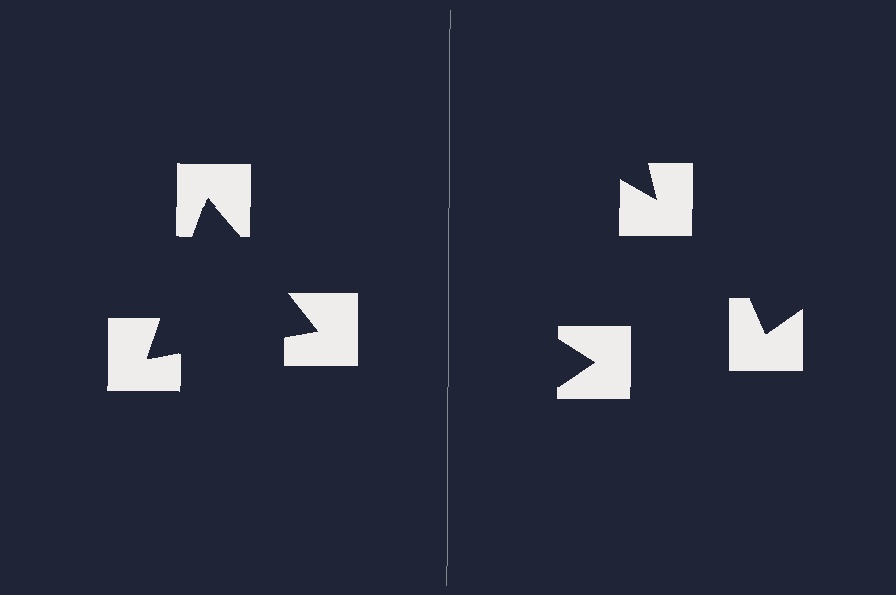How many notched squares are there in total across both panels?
6 — 3 on each side.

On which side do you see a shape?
An illusory triangle appears on the left side. On the right side the wedge cuts are rotated, so no coherent shape forms.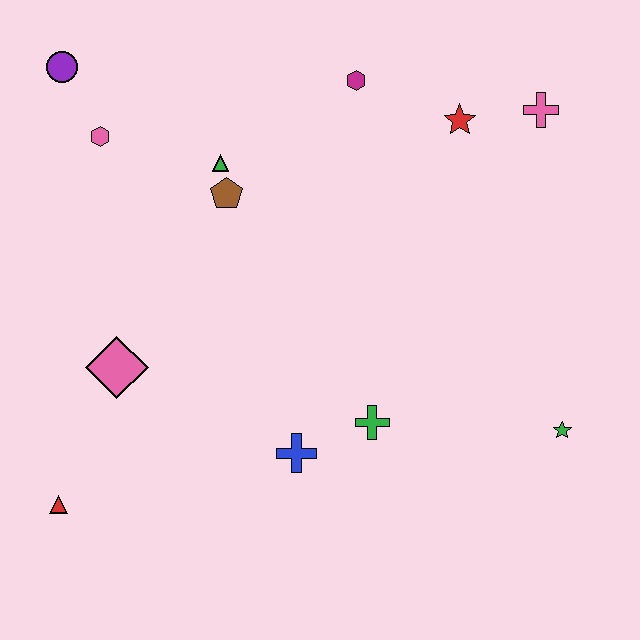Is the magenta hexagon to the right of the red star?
No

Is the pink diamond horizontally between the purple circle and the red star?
Yes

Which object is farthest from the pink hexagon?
The green star is farthest from the pink hexagon.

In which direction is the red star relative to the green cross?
The red star is above the green cross.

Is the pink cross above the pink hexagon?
Yes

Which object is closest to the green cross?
The blue cross is closest to the green cross.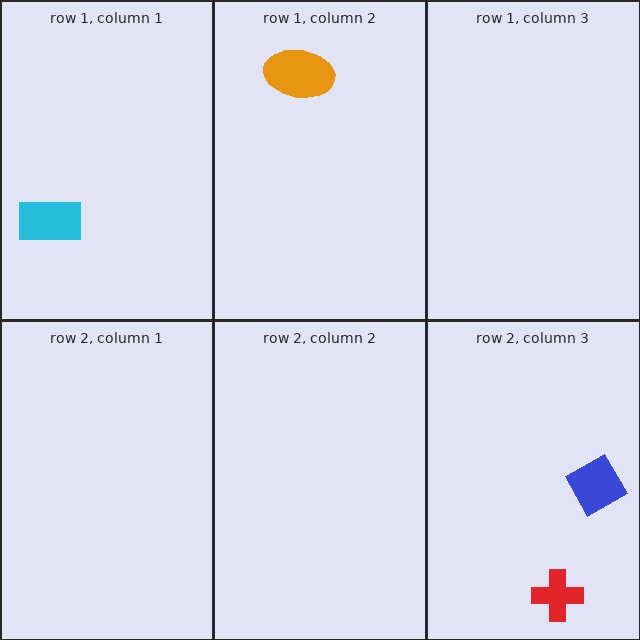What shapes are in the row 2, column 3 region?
The red cross, the blue diamond.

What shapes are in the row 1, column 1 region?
The cyan rectangle.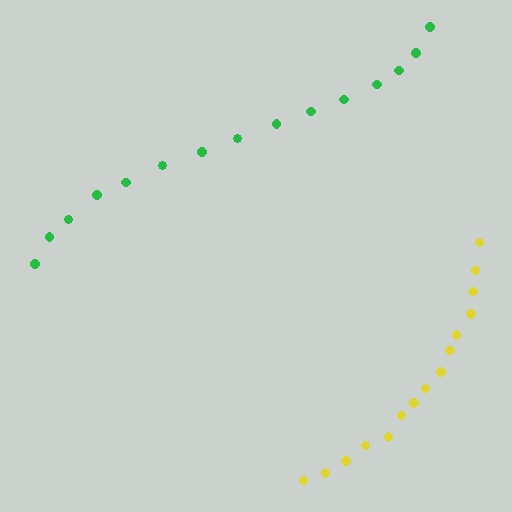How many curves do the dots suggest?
There are 2 distinct paths.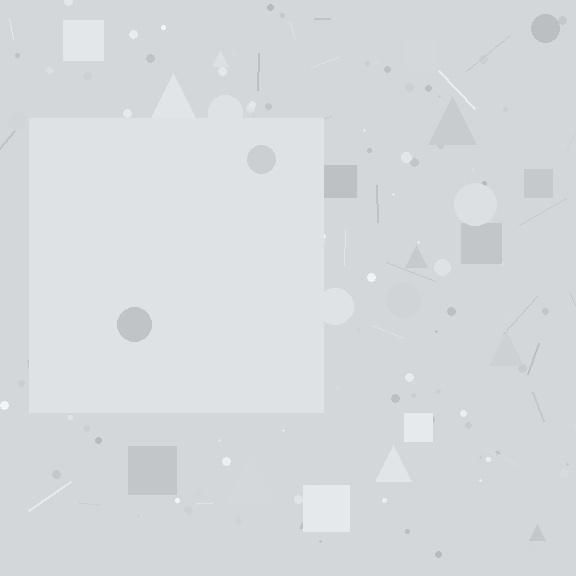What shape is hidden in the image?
A square is hidden in the image.